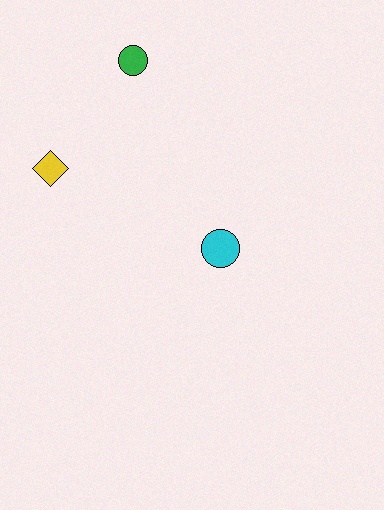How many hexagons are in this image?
There are no hexagons.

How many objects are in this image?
There are 3 objects.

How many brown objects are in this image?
There are no brown objects.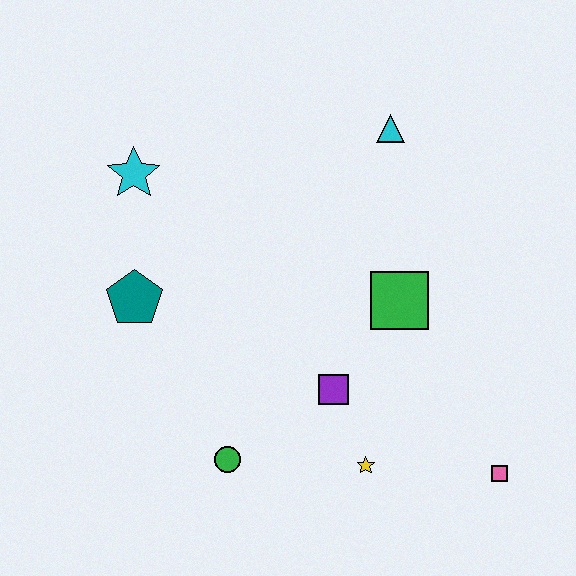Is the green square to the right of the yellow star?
Yes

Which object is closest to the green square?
The purple square is closest to the green square.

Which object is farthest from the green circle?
The cyan triangle is farthest from the green circle.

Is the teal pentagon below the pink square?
No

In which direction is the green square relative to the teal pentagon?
The green square is to the right of the teal pentagon.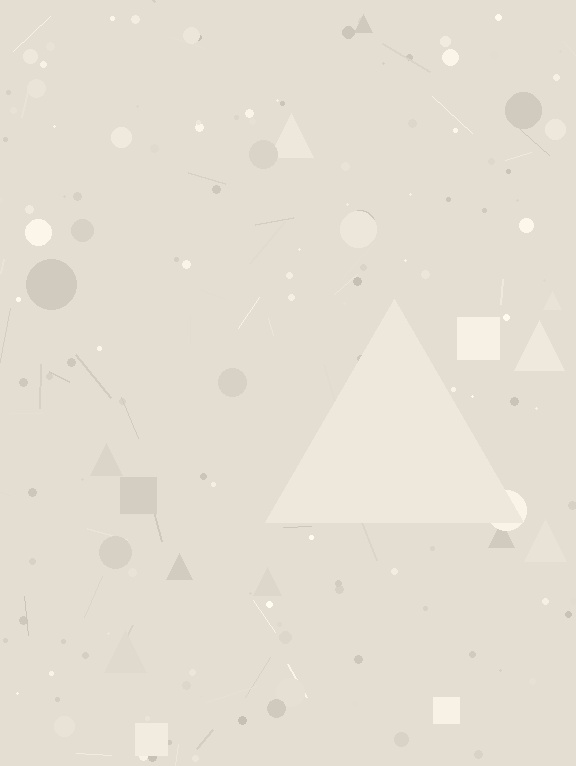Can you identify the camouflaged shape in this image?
The camouflaged shape is a triangle.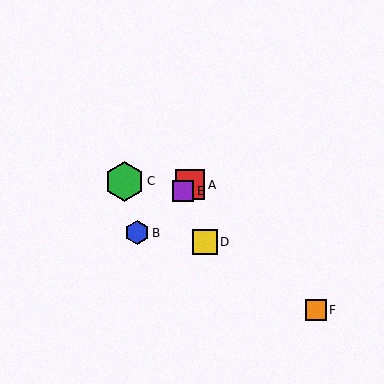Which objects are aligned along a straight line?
Objects A, B, E are aligned along a straight line.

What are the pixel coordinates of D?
Object D is at (205, 242).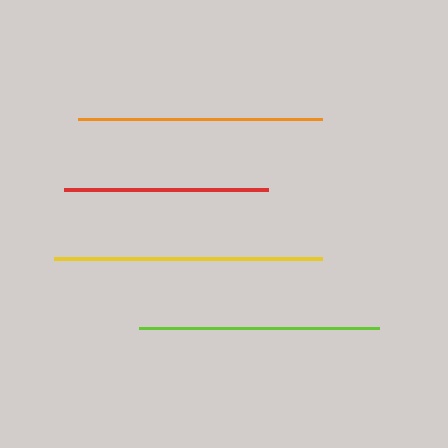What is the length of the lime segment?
The lime segment is approximately 240 pixels long.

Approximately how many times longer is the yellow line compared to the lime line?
The yellow line is approximately 1.1 times the length of the lime line.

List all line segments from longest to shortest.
From longest to shortest: yellow, orange, lime, red.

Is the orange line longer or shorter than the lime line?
The orange line is longer than the lime line.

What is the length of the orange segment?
The orange segment is approximately 244 pixels long.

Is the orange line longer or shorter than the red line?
The orange line is longer than the red line.